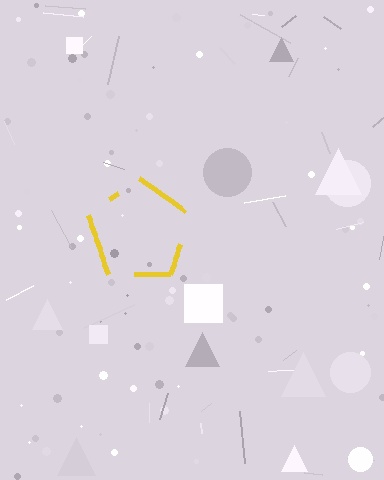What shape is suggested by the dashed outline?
The dashed outline suggests a pentagon.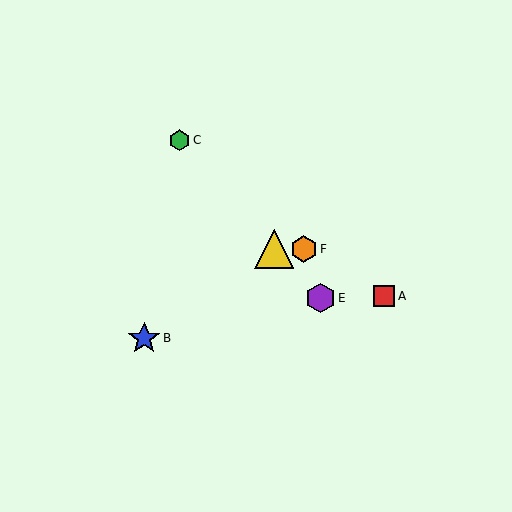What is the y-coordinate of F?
Object F is at y≈249.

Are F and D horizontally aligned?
Yes, both are at y≈249.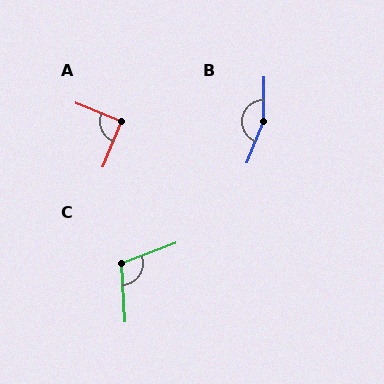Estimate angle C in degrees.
Approximately 107 degrees.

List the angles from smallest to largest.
A (89°), C (107°), B (159°).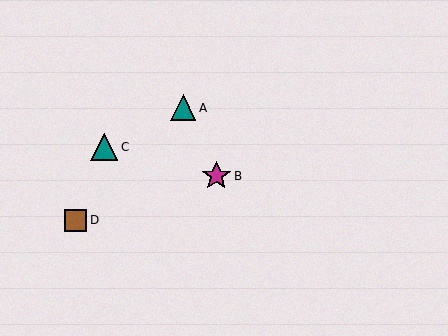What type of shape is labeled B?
Shape B is a magenta star.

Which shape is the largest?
The magenta star (labeled B) is the largest.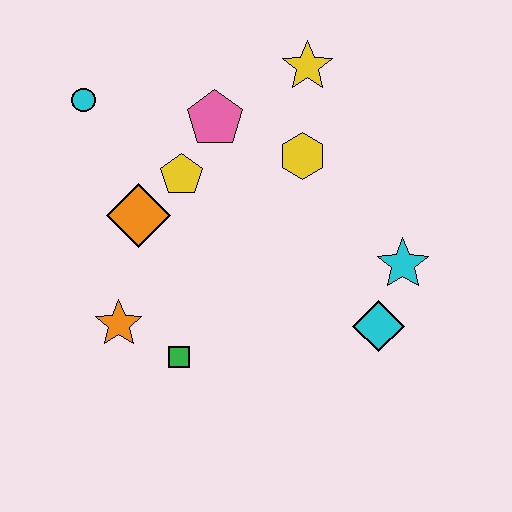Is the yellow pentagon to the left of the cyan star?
Yes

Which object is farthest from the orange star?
The yellow star is farthest from the orange star.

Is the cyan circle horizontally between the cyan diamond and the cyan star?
No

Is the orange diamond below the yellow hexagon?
Yes